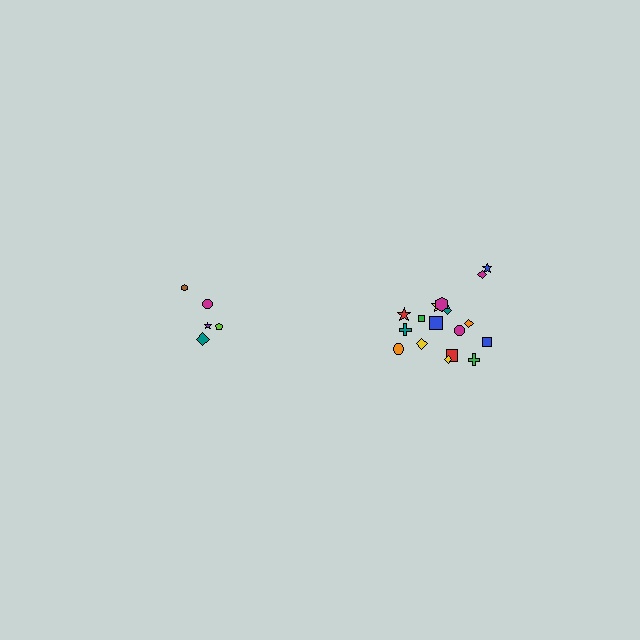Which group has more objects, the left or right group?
The right group.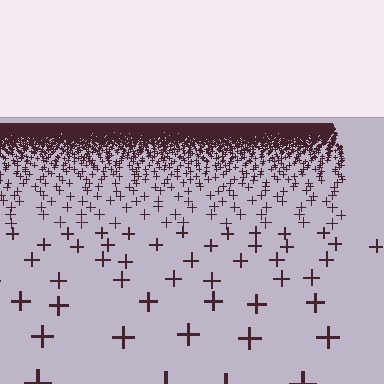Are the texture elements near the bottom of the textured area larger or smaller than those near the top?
Larger. Near the bottom, elements are closer to the viewer and appear at a bigger on-screen size.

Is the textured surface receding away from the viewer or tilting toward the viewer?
The surface is receding away from the viewer. Texture elements get smaller and denser toward the top.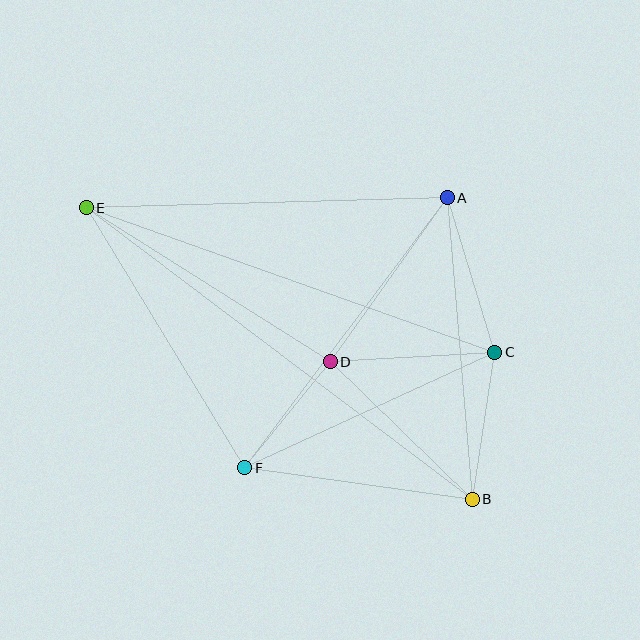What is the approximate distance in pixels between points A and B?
The distance between A and B is approximately 302 pixels.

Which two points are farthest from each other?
Points B and E are farthest from each other.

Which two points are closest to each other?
Points D and F are closest to each other.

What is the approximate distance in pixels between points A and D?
The distance between A and D is approximately 201 pixels.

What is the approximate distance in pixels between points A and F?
The distance between A and F is approximately 337 pixels.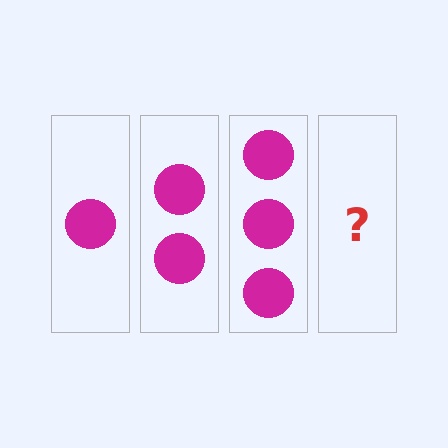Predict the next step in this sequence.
The next step is 4 circles.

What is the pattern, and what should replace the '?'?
The pattern is that each step adds one more circle. The '?' should be 4 circles.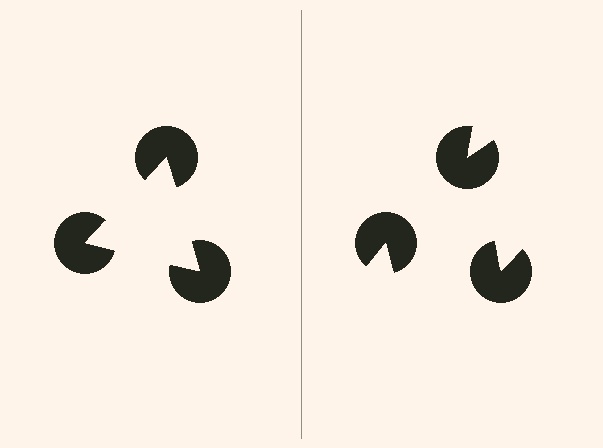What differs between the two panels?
The pac-man discs are positioned identically on both sides; only the wedge orientations differ. On the left they align to a triangle; on the right they are misaligned.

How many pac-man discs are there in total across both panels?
6 — 3 on each side.